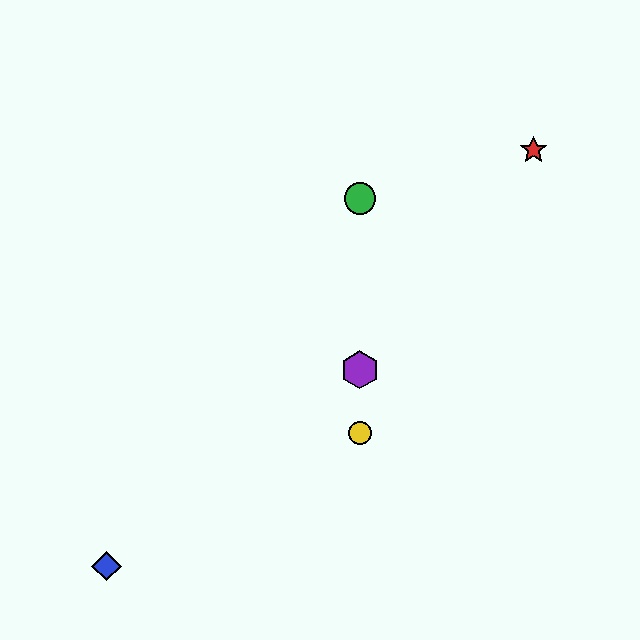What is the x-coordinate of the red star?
The red star is at x≈533.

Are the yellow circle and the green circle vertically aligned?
Yes, both are at x≈360.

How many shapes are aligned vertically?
3 shapes (the green circle, the yellow circle, the purple hexagon) are aligned vertically.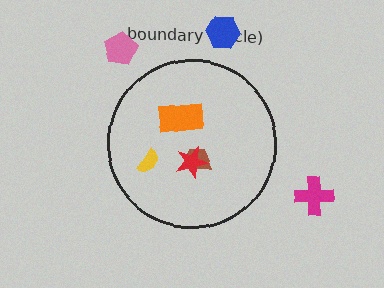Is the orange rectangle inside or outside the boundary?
Inside.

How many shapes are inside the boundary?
4 inside, 3 outside.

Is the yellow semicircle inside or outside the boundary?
Inside.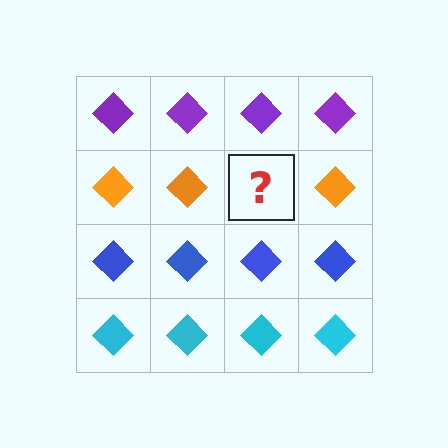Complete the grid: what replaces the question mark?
The question mark should be replaced with an orange diamond.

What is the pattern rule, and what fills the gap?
The rule is that each row has a consistent color. The gap should be filled with an orange diamond.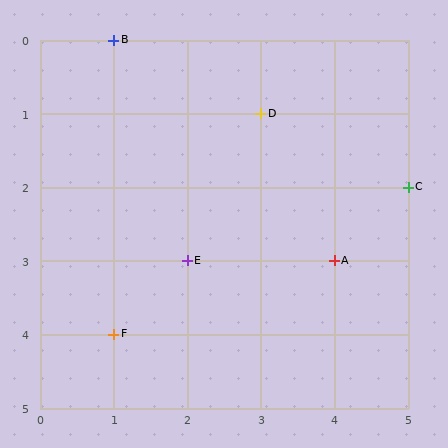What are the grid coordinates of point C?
Point C is at grid coordinates (5, 2).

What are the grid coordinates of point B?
Point B is at grid coordinates (1, 0).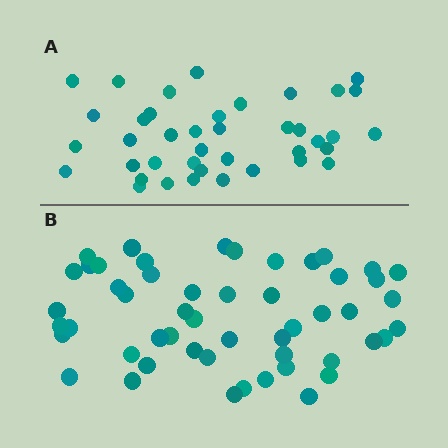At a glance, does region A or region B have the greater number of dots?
Region B (the bottom region) has more dots.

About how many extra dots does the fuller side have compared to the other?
Region B has roughly 12 or so more dots than region A.